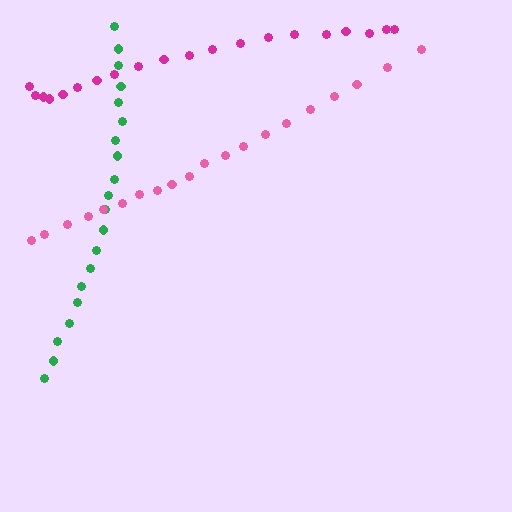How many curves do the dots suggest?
There are 3 distinct paths.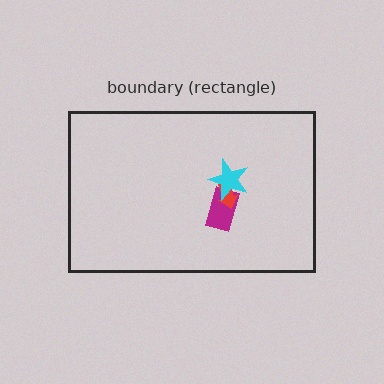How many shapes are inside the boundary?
3 inside, 0 outside.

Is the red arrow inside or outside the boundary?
Inside.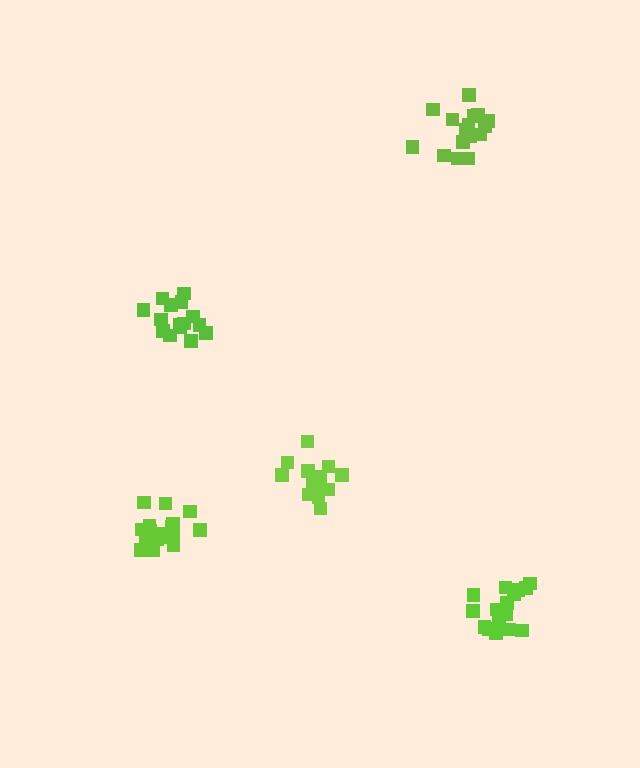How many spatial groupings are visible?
There are 5 spatial groupings.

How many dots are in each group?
Group 1: 17 dots, Group 2: 15 dots, Group 3: 15 dots, Group 4: 17 dots, Group 5: 19 dots (83 total).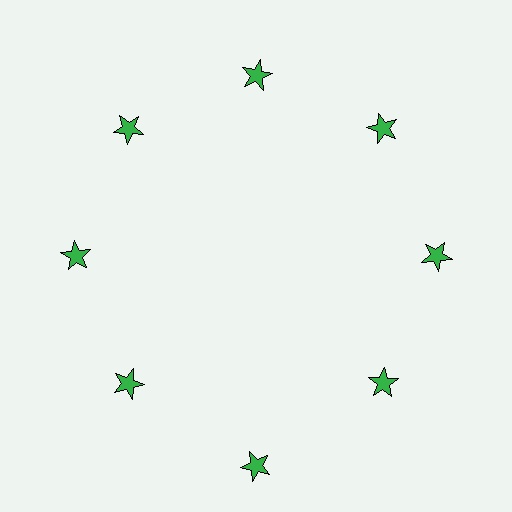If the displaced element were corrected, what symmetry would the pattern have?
It would have 8-fold rotational symmetry — the pattern would map onto itself every 45 degrees.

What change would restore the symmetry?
The symmetry would be restored by moving it inward, back onto the ring so that all 8 stars sit at equal angles and equal distance from the center.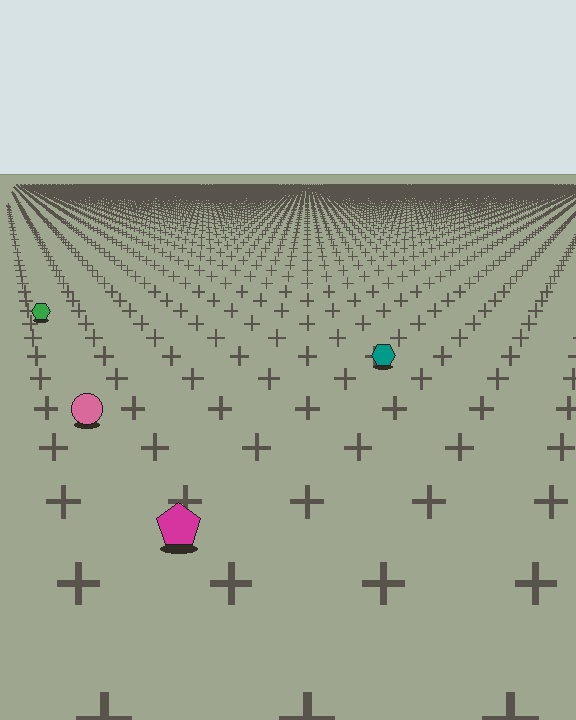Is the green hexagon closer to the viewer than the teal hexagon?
No. The teal hexagon is closer — you can tell from the texture gradient: the ground texture is coarser near it.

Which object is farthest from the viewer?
The green hexagon is farthest from the viewer. It appears smaller and the ground texture around it is denser.